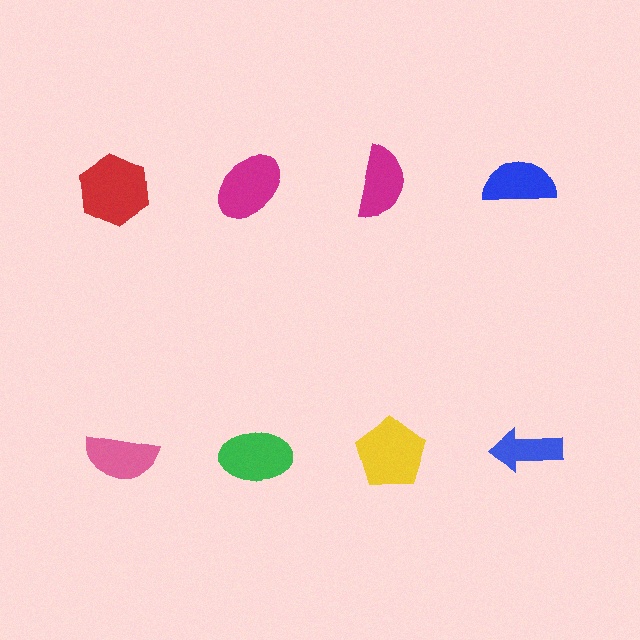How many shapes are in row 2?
4 shapes.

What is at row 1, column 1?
A red hexagon.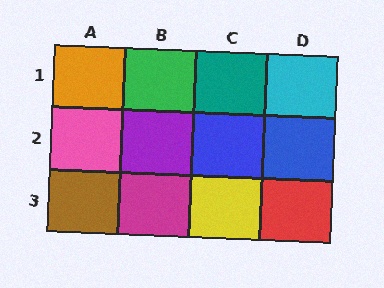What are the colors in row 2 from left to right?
Pink, purple, blue, blue.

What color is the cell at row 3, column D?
Red.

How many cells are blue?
2 cells are blue.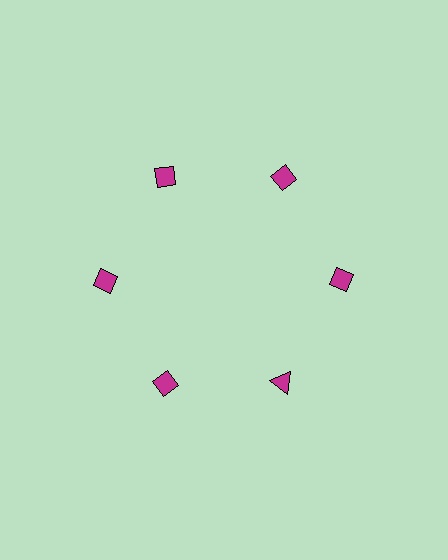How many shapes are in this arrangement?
There are 6 shapes arranged in a ring pattern.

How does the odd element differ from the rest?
It has a different shape: triangle instead of diamond.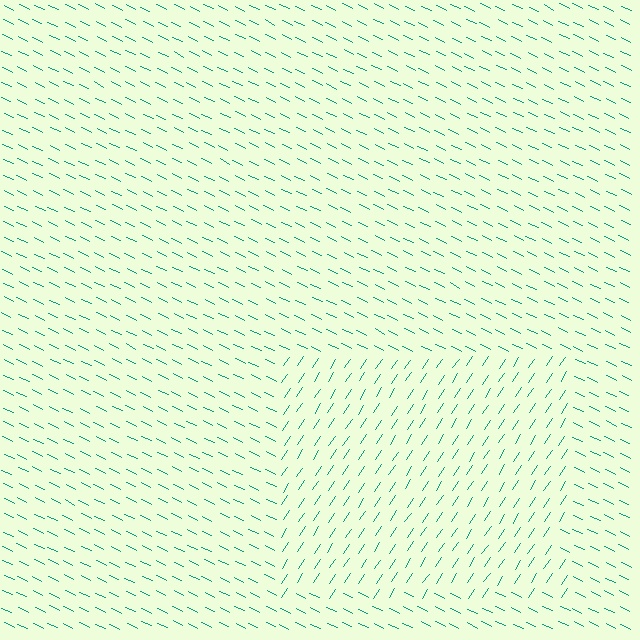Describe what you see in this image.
The image is filled with small teal line segments. A rectangle region in the image has lines oriented differently from the surrounding lines, creating a visible texture boundary.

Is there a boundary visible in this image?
Yes, there is a texture boundary formed by a change in line orientation.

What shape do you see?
I see a rectangle.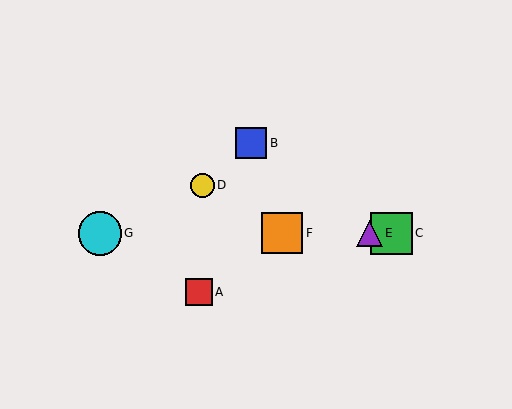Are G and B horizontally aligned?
No, G is at y≈233 and B is at y≈143.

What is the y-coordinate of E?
Object E is at y≈233.